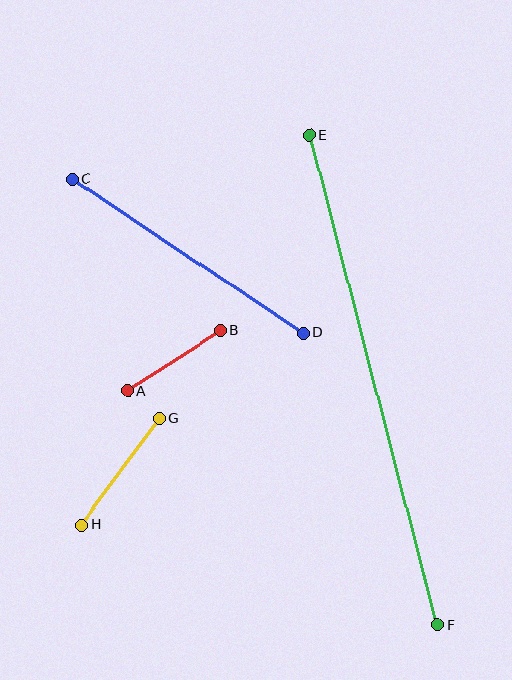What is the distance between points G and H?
The distance is approximately 132 pixels.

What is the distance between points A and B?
The distance is approximately 110 pixels.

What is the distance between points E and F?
The distance is approximately 507 pixels.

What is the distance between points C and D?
The distance is approximately 278 pixels.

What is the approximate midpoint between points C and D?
The midpoint is at approximately (187, 256) pixels.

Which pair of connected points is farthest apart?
Points E and F are farthest apart.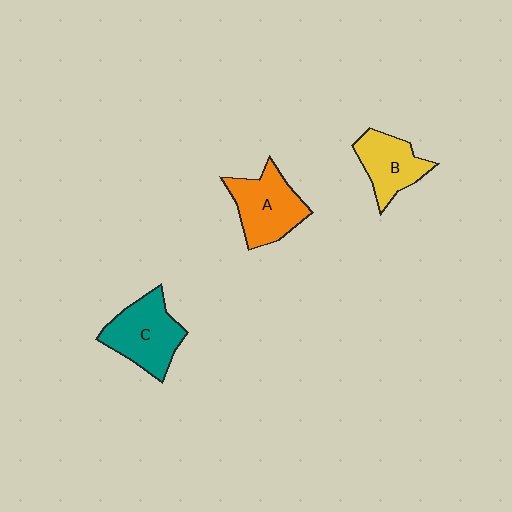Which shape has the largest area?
Shape C (teal).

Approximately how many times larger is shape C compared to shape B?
Approximately 1.3 times.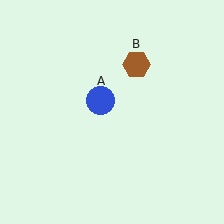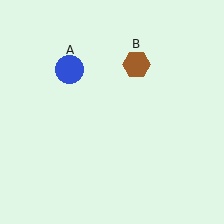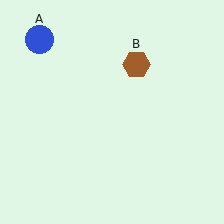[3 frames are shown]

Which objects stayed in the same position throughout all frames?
Brown hexagon (object B) remained stationary.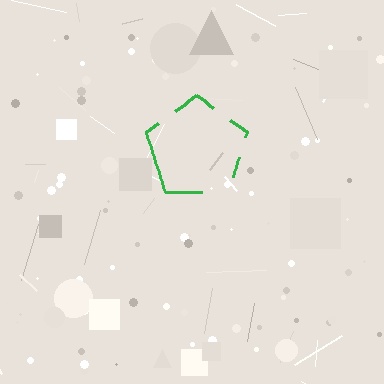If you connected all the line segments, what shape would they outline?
They would outline a pentagon.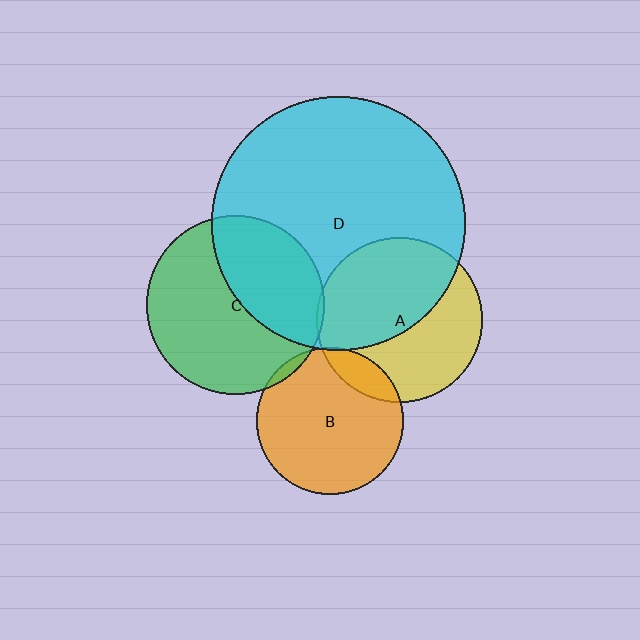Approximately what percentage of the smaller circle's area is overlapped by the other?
Approximately 15%.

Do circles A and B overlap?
Yes.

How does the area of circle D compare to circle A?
Approximately 2.4 times.